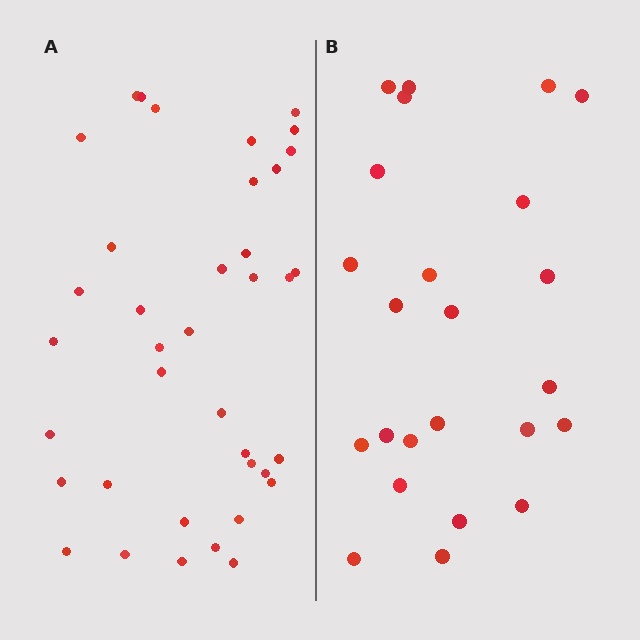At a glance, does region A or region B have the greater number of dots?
Region A (the left region) has more dots.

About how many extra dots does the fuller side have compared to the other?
Region A has approximately 15 more dots than region B.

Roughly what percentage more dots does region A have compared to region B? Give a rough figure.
About 60% more.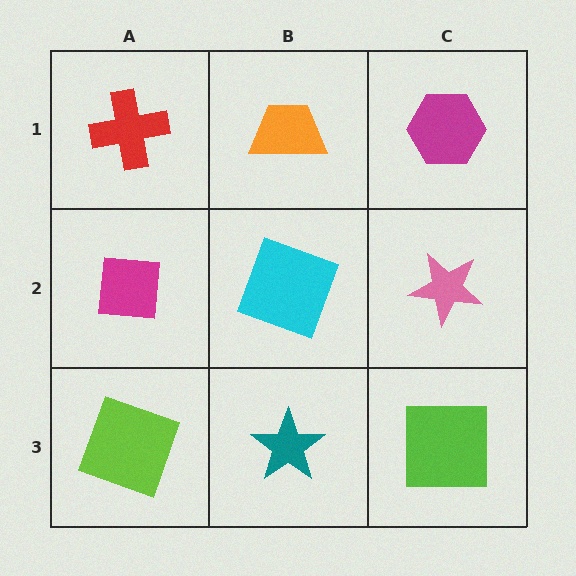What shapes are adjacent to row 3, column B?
A cyan square (row 2, column B), a lime square (row 3, column A), a lime square (row 3, column C).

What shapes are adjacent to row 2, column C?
A magenta hexagon (row 1, column C), a lime square (row 3, column C), a cyan square (row 2, column B).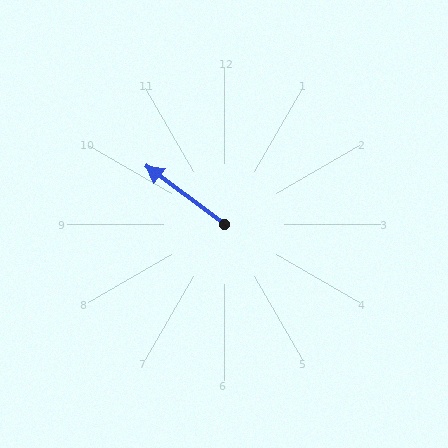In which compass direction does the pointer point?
Northwest.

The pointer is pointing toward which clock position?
Roughly 10 o'clock.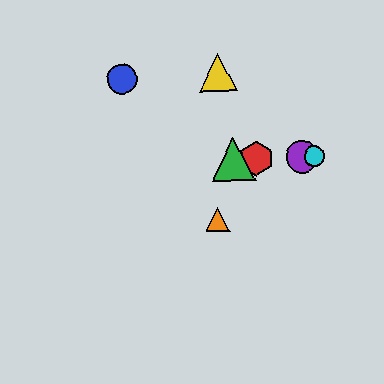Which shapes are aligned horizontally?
The red hexagon, the green triangle, the purple circle, the cyan circle are aligned horizontally.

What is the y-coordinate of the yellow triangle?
The yellow triangle is at y≈72.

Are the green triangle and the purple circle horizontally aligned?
Yes, both are at y≈159.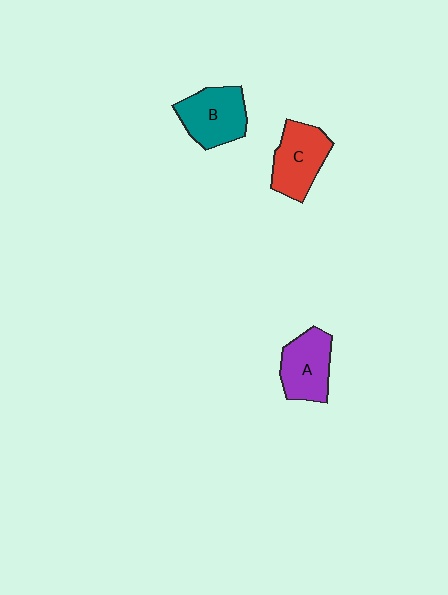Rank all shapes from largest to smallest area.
From largest to smallest: B (teal), C (red), A (purple).